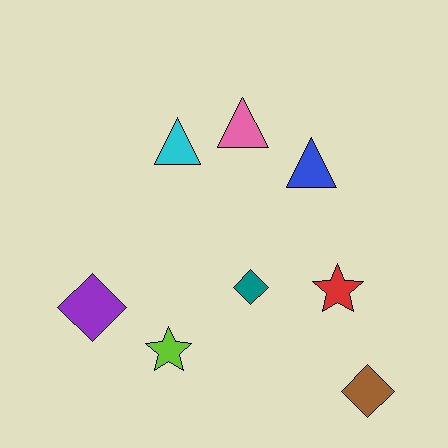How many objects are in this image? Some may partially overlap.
There are 8 objects.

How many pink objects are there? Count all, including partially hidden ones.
There is 1 pink object.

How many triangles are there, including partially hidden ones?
There are 3 triangles.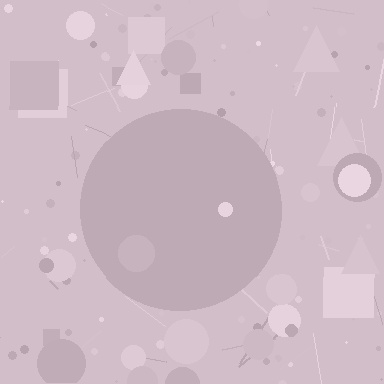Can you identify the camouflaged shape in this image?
The camouflaged shape is a circle.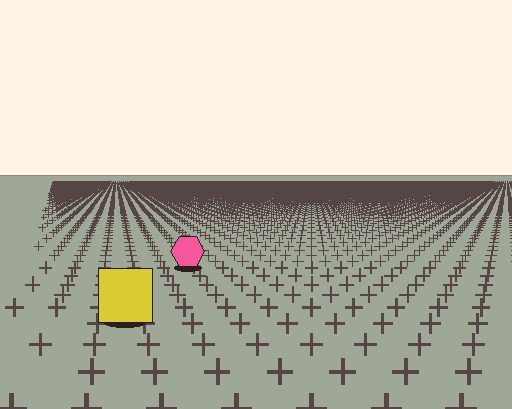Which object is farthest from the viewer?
The pink hexagon is farthest from the viewer. It appears smaller and the ground texture around it is denser.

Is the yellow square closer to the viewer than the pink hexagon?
Yes. The yellow square is closer — you can tell from the texture gradient: the ground texture is coarser near it.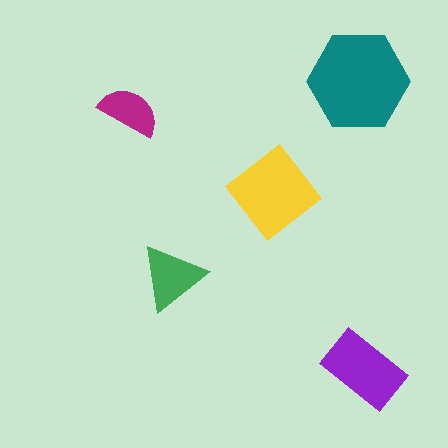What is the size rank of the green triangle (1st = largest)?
4th.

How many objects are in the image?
There are 5 objects in the image.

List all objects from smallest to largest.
The magenta semicircle, the green triangle, the purple rectangle, the yellow diamond, the teal hexagon.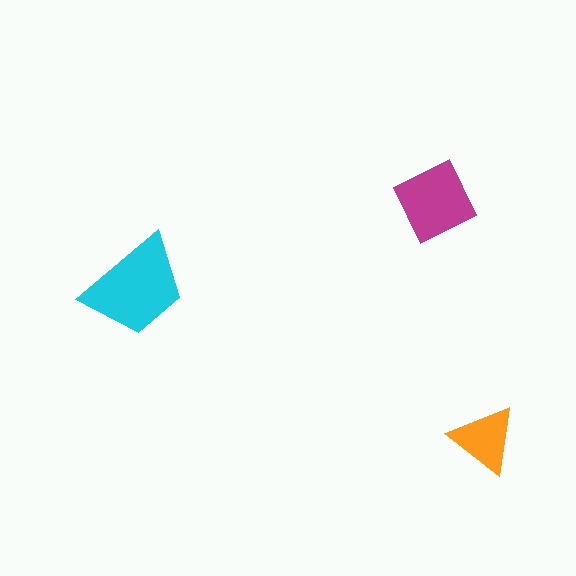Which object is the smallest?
The orange triangle.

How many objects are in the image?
There are 3 objects in the image.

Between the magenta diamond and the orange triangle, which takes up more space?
The magenta diamond.